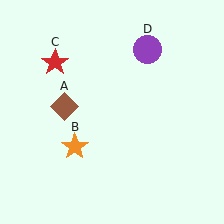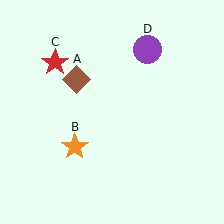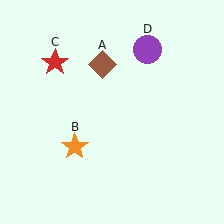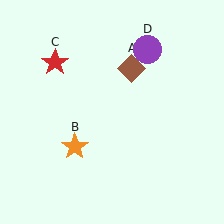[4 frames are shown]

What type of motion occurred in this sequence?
The brown diamond (object A) rotated clockwise around the center of the scene.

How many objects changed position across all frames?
1 object changed position: brown diamond (object A).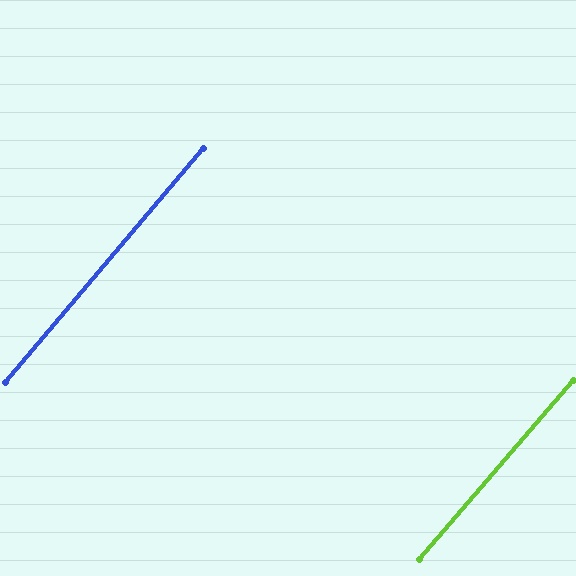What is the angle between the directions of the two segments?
Approximately 0 degrees.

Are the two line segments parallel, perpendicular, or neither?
Parallel — their directions differ by only 0.2°.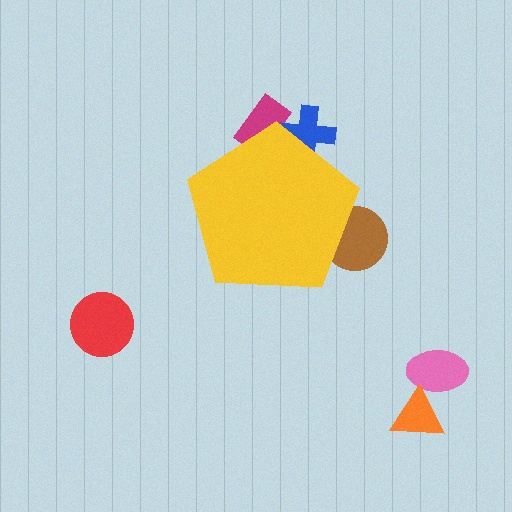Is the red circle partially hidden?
No, the red circle is fully visible.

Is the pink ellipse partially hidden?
No, the pink ellipse is fully visible.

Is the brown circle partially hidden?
Yes, the brown circle is partially hidden behind the yellow pentagon.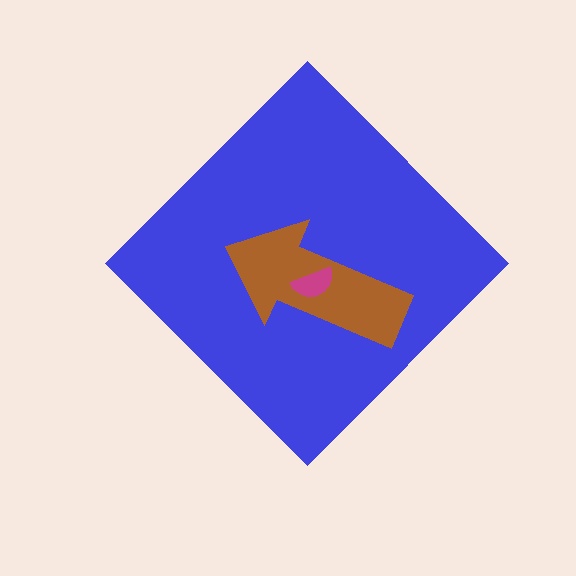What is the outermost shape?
The blue diamond.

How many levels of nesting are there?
3.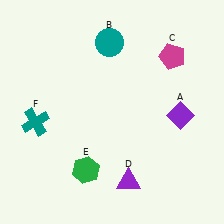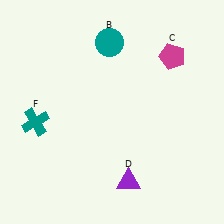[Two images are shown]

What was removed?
The purple diamond (A), the green hexagon (E) were removed in Image 2.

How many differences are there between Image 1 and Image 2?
There are 2 differences between the two images.